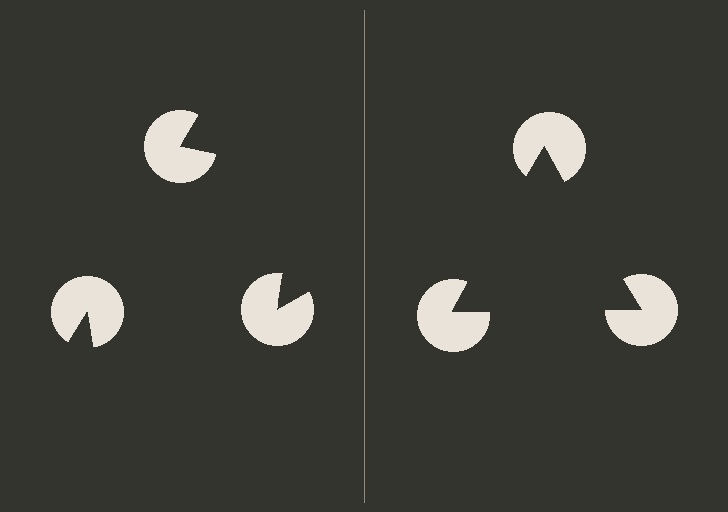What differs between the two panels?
The pac-man discs are positioned identically on both sides; only the wedge orientations differ. On the right they align to a triangle; on the left they are misaligned.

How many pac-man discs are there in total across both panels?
6 — 3 on each side.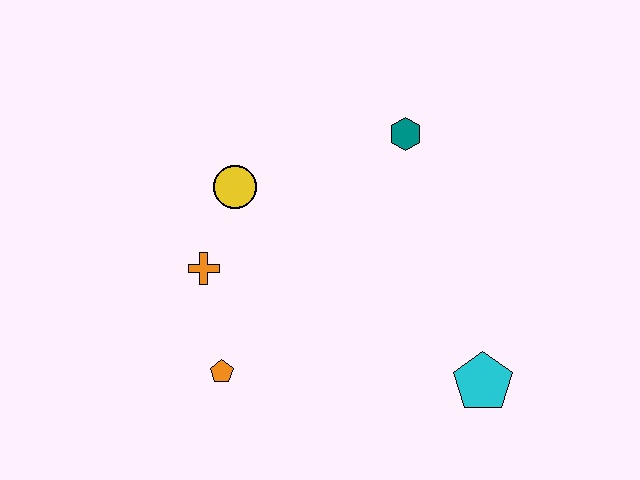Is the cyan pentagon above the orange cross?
No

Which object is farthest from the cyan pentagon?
The yellow circle is farthest from the cyan pentagon.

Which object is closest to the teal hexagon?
The yellow circle is closest to the teal hexagon.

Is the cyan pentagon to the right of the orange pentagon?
Yes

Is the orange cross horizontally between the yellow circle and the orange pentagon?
No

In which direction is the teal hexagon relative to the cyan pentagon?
The teal hexagon is above the cyan pentagon.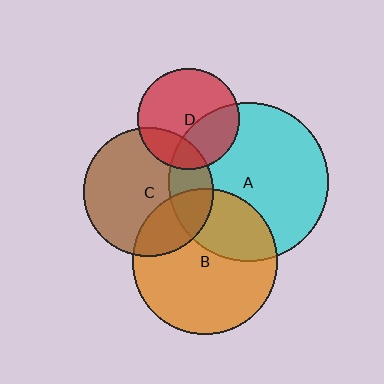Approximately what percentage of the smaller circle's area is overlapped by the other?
Approximately 30%.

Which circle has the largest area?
Circle A (cyan).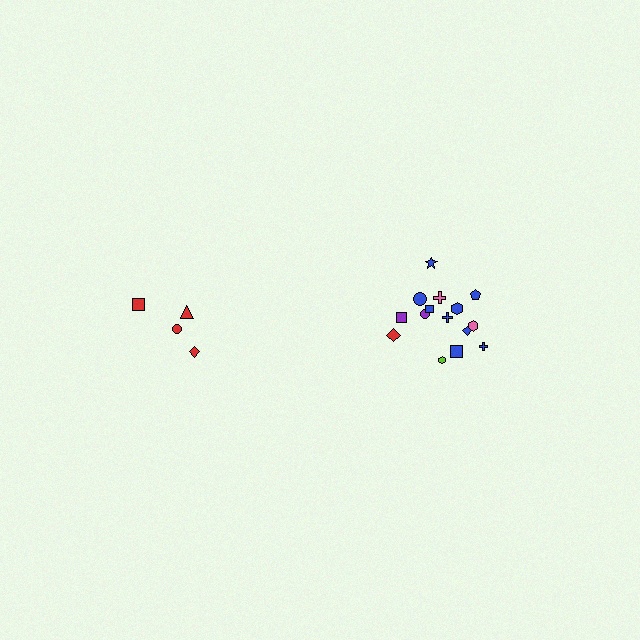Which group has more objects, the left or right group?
The right group.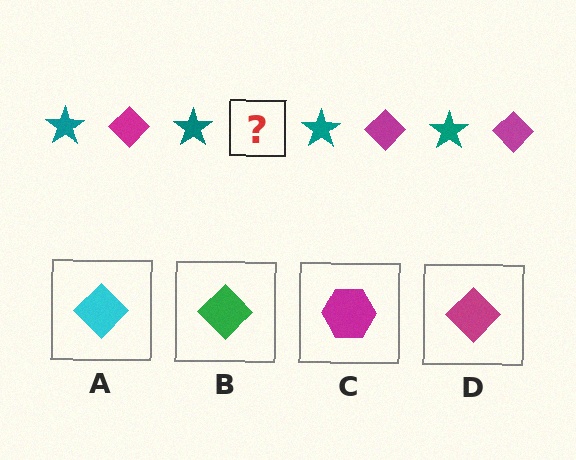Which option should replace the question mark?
Option D.